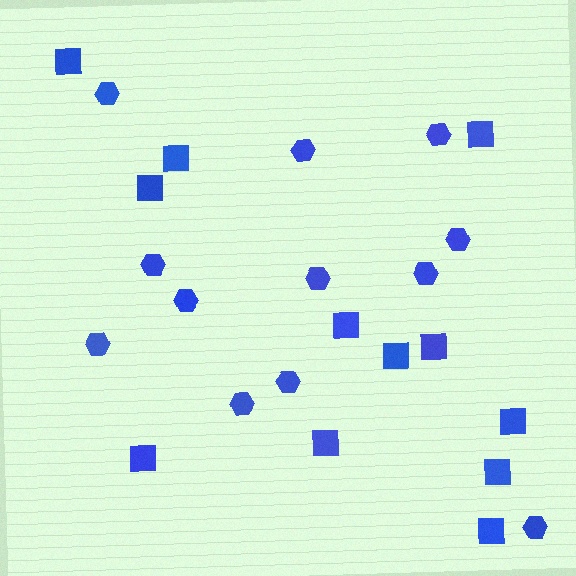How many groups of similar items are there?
There are 2 groups: one group of squares (12) and one group of hexagons (12).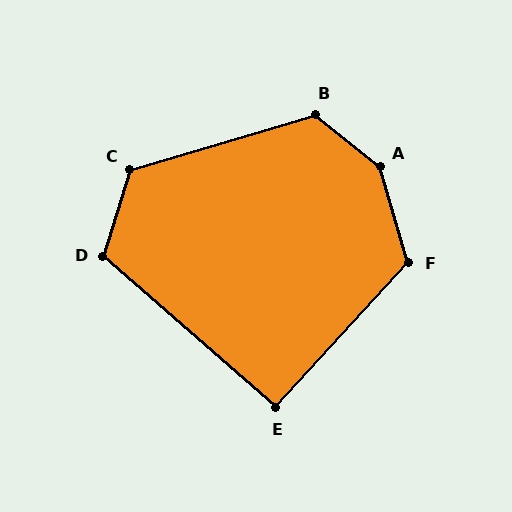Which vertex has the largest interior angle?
A, at approximately 145 degrees.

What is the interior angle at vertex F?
Approximately 121 degrees (obtuse).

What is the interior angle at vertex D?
Approximately 114 degrees (obtuse).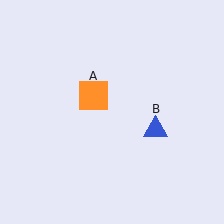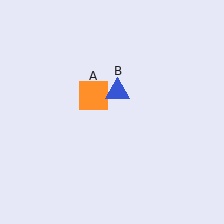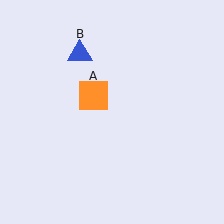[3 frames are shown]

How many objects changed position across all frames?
1 object changed position: blue triangle (object B).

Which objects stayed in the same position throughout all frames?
Orange square (object A) remained stationary.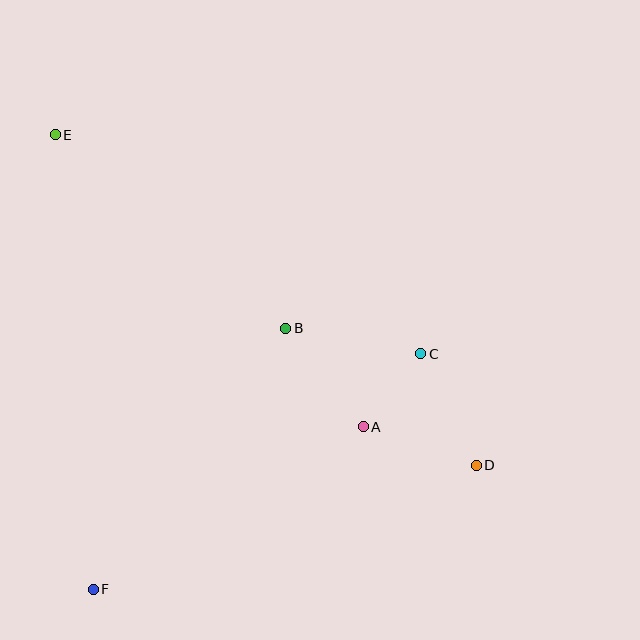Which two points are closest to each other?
Points A and C are closest to each other.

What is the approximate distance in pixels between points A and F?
The distance between A and F is approximately 316 pixels.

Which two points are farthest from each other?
Points D and E are farthest from each other.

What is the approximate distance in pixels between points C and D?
The distance between C and D is approximately 125 pixels.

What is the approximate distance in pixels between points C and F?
The distance between C and F is approximately 403 pixels.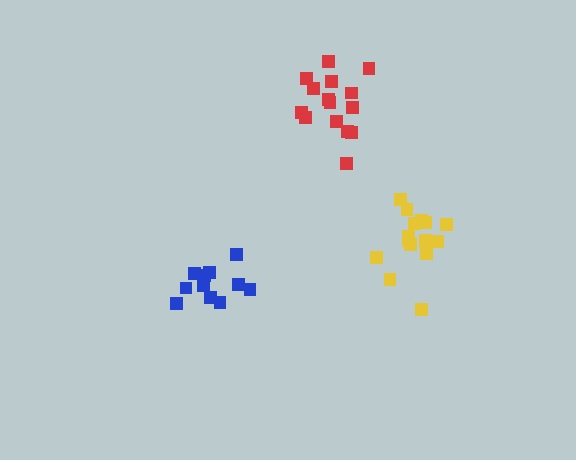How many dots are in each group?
Group 1: 11 dots, Group 2: 15 dots, Group 3: 15 dots (41 total).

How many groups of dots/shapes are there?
There are 3 groups.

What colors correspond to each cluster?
The clusters are colored: blue, yellow, red.